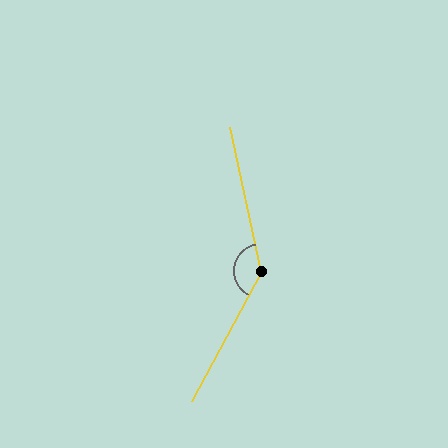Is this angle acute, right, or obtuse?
It is obtuse.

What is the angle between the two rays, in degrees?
Approximately 140 degrees.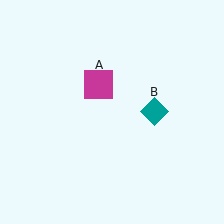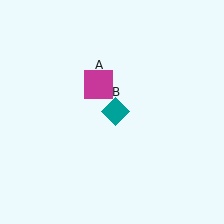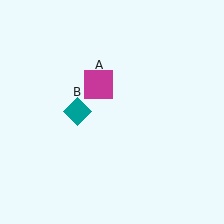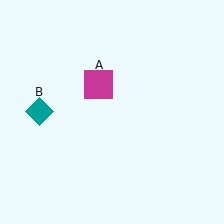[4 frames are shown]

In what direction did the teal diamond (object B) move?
The teal diamond (object B) moved left.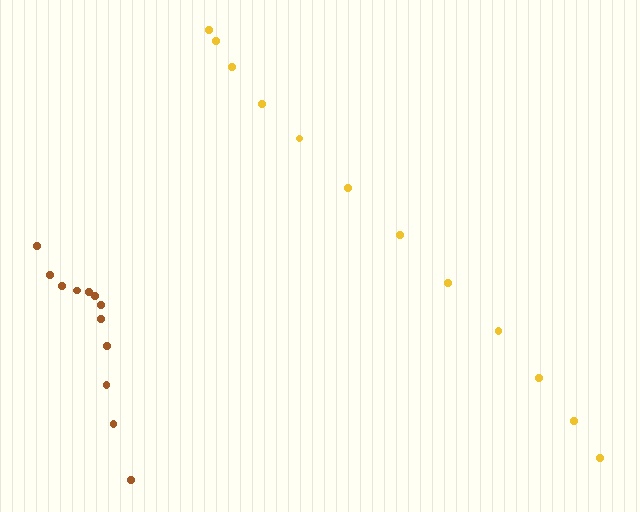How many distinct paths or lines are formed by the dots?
There are 2 distinct paths.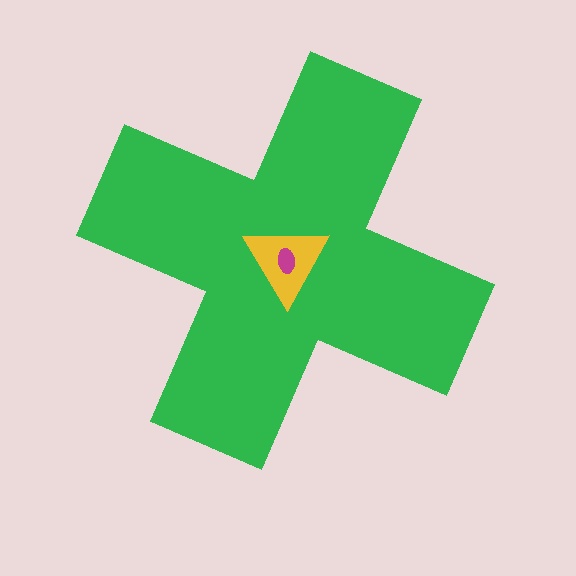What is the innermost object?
The magenta ellipse.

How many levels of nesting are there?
3.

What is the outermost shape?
The green cross.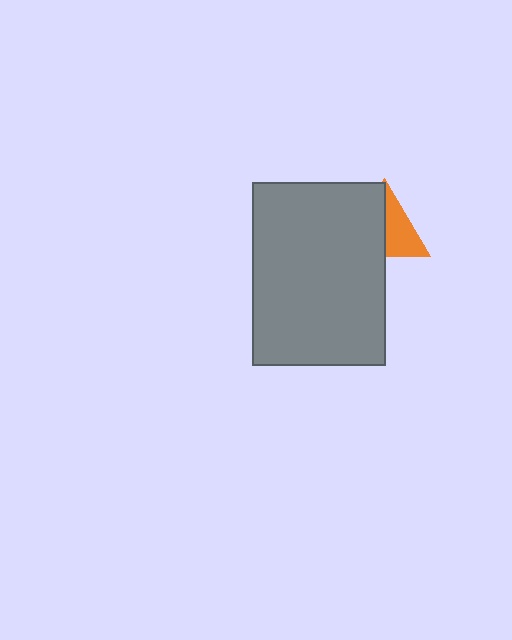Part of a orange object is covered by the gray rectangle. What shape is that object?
It is a triangle.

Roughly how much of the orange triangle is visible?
About half of it is visible (roughly 49%).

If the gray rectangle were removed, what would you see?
You would see the complete orange triangle.